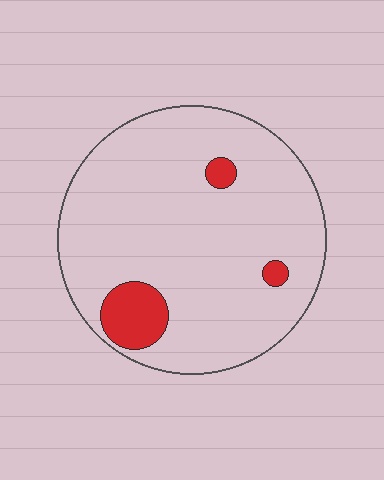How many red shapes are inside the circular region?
3.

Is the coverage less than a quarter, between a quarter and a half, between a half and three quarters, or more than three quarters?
Less than a quarter.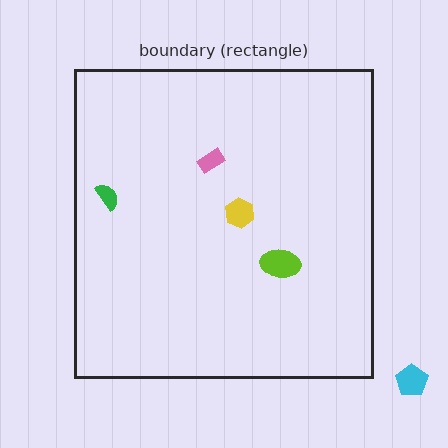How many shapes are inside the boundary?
4 inside, 1 outside.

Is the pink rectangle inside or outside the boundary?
Inside.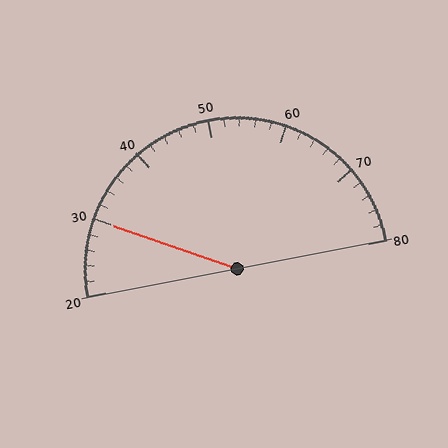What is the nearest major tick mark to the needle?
The nearest major tick mark is 30.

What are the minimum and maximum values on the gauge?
The gauge ranges from 20 to 80.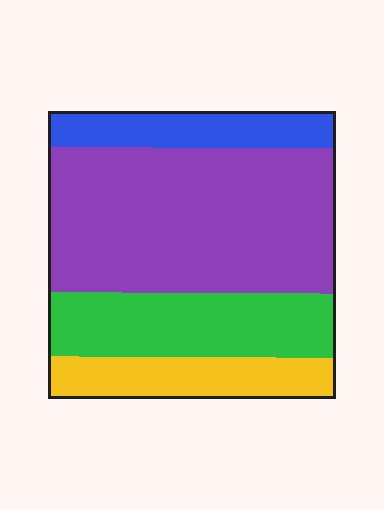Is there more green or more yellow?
Green.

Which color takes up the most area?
Purple, at roughly 50%.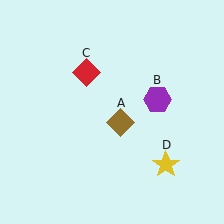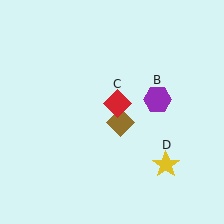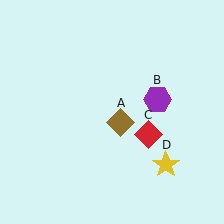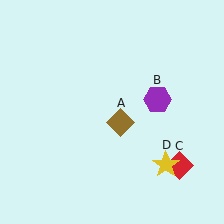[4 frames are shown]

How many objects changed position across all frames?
1 object changed position: red diamond (object C).